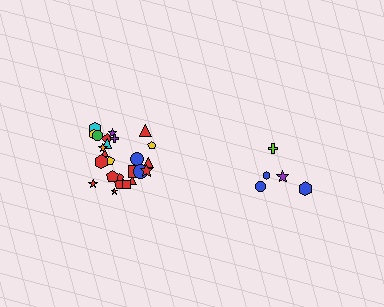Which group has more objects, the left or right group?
The left group.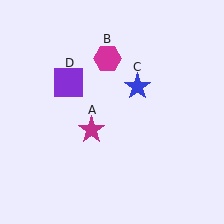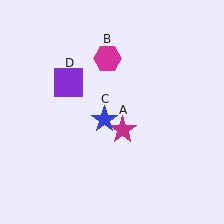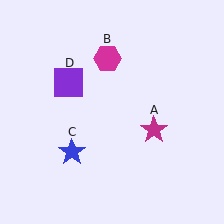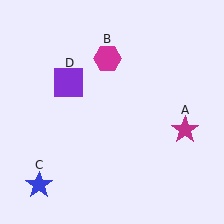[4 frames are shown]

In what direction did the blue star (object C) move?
The blue star (object C) moved down and to the left.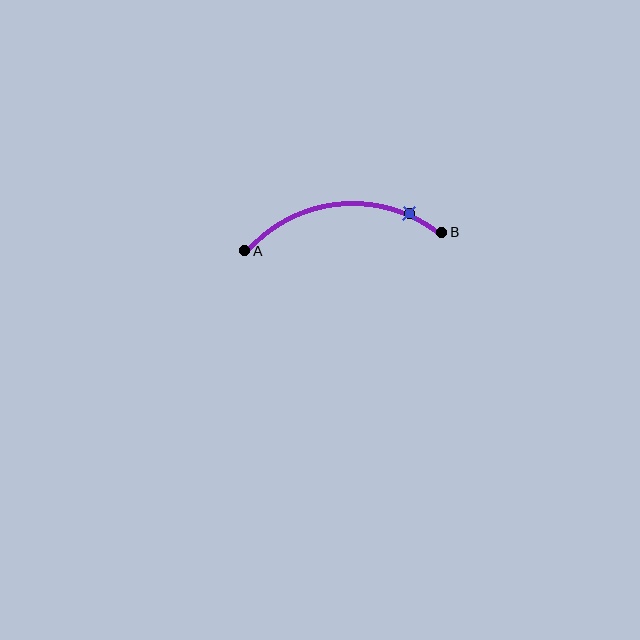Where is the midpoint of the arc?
The arc midpoint is the point on the curve farthest from the straight line joining A and B. It sits above that line.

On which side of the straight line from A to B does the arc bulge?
The arc bulges above the straight line connecting A and B.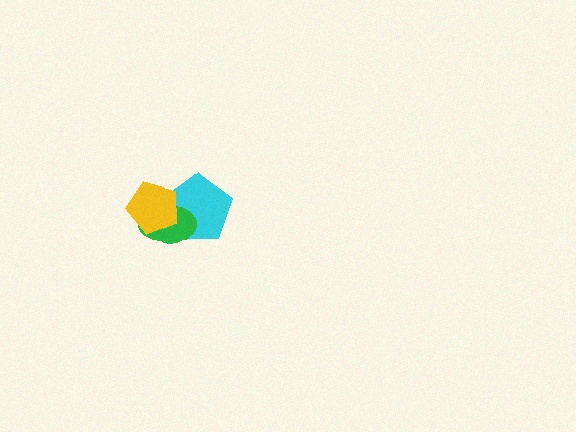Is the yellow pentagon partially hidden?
No, no other shape covers it.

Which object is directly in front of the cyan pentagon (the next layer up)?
The green ellipse is directly in front of the cyan pentagon.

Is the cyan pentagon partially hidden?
Yes, it is partially covered by another shape.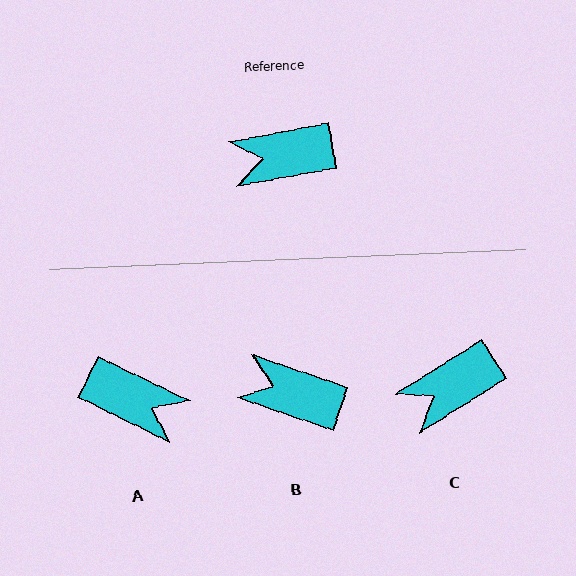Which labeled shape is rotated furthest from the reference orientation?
A, about 143 degrees away.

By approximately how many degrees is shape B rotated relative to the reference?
Approximately 29 degrees clockwise.